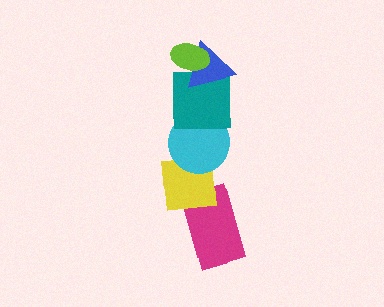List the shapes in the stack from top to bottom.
From top to bottom: the lime ellipse, the blue triangle, the teal square, the cyan circle, the yellow square, the magenta rectangle.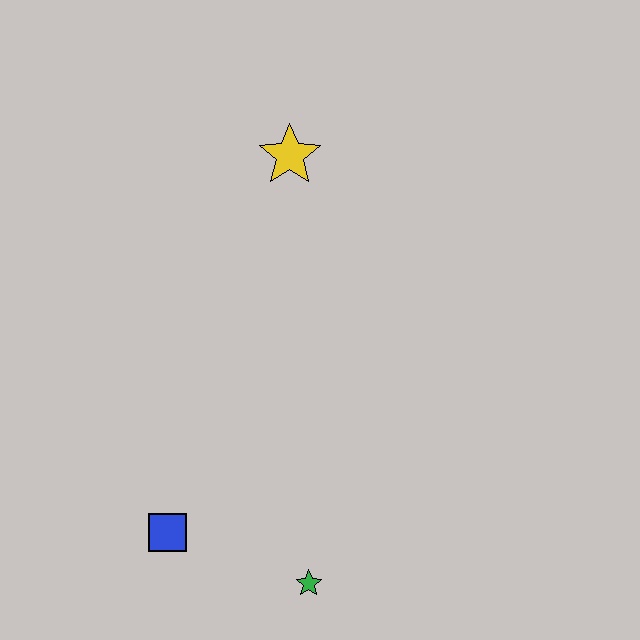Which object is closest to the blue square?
The green star is closest to the blue square.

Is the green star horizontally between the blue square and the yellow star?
No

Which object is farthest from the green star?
The yellow star is farthest from the green star.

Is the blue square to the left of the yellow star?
Yes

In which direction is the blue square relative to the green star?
The blue square is to the left of the green star.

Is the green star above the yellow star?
No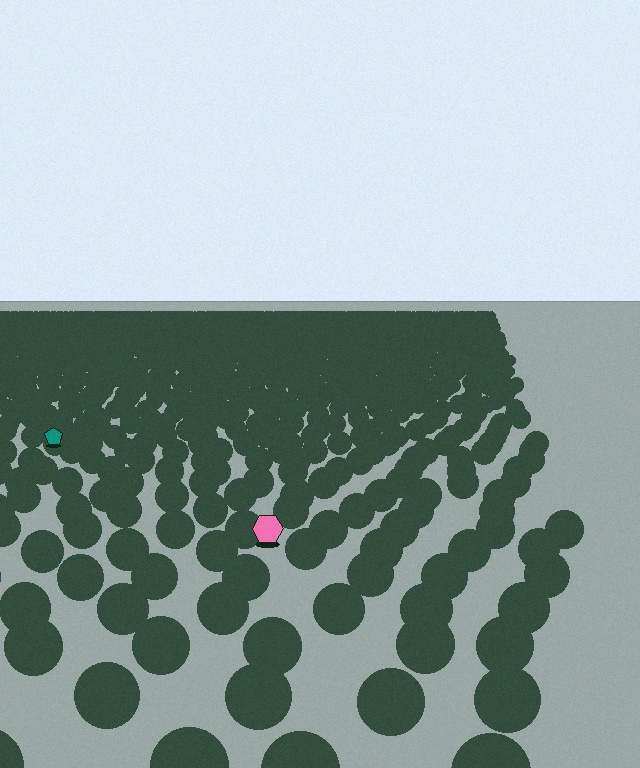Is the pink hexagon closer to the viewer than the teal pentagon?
Yes. The pink hexagon is closer — you can tell from the texture gradient: the ground texture is coarser near it.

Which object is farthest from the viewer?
The teal pentagon is farthest from the viewer. It appears smaller and the ground texture around it is denser.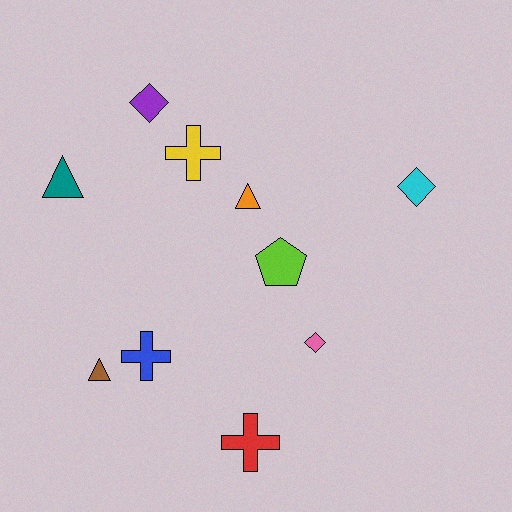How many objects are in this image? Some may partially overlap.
There are 10 objects.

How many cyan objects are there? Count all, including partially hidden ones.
There is 1 cyan object.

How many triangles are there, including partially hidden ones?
There are 3 triangles.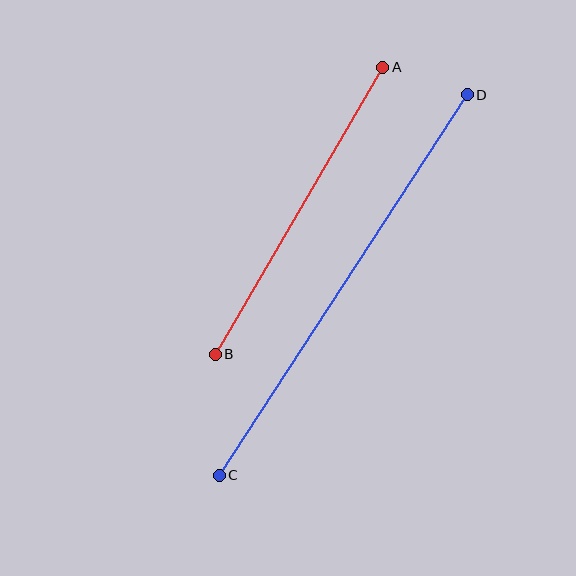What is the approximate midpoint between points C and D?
The midpoint is at approximately (343, 285) pixels.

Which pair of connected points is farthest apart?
Points C and D are farthest apart.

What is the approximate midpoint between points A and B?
The midpoint is at approximately (299, 211) pixels.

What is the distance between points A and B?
The distance is approximately 332 pixels.